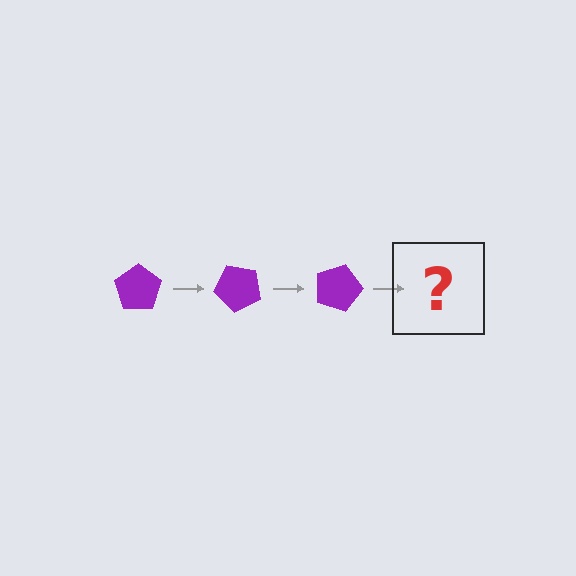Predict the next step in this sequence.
The next step is a purple pentagon rotated 135 degrees.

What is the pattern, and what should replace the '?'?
The pattern is that the pentagon rotates 45 degrees each step. The '?' should be a purple pentagon rotated 135 degrees.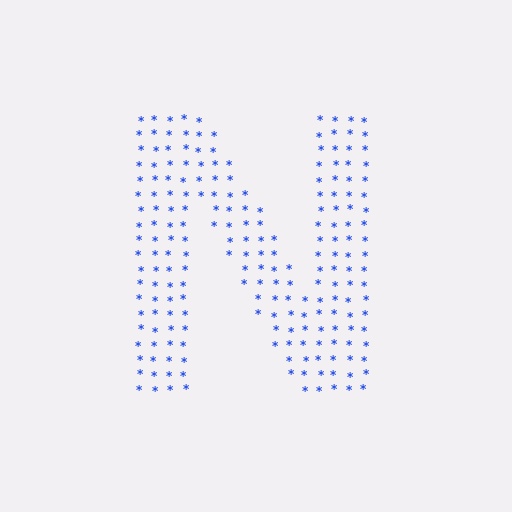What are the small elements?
The small elements are asterisks.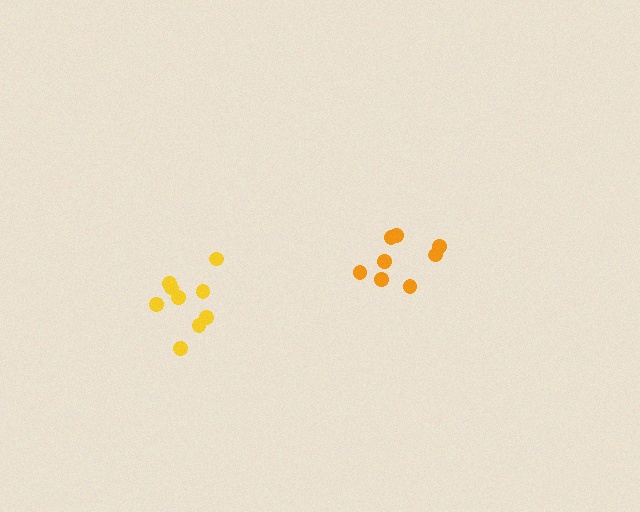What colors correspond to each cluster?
The clusters are colored: orange, yellow.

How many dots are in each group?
Group 1: 8 dots, Group 2: 9 dots (17 total).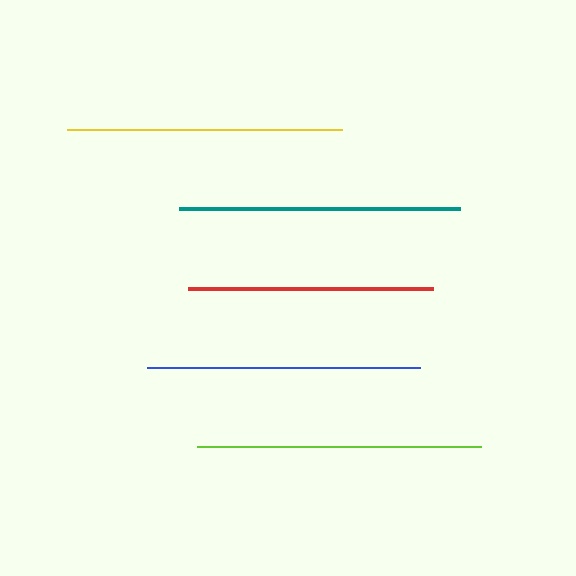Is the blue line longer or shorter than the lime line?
The lime line is longer than the blue line.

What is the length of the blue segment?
The blue segment is approximately 273 pixels long.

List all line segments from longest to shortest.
From longest to shortest: lime, teal, yellow, blue, red.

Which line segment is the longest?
The lime line is the longest at approximately 284 pixels.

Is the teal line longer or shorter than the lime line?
The lime line is longer than the teal line.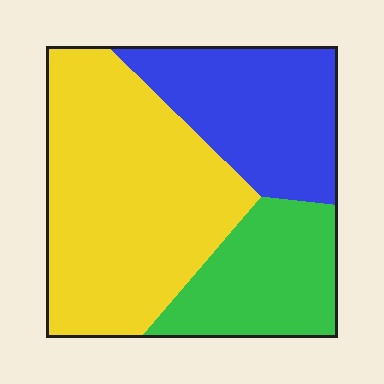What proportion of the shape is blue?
Blue takes up between a sixth and a third of the shape.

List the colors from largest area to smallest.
From largest to smallest: yellow, blue, green.